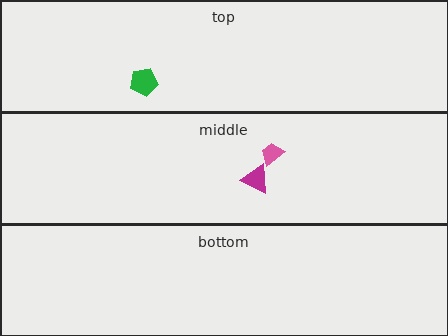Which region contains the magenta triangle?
The middle region.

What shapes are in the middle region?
The pink trapezoid, the magenta triangle.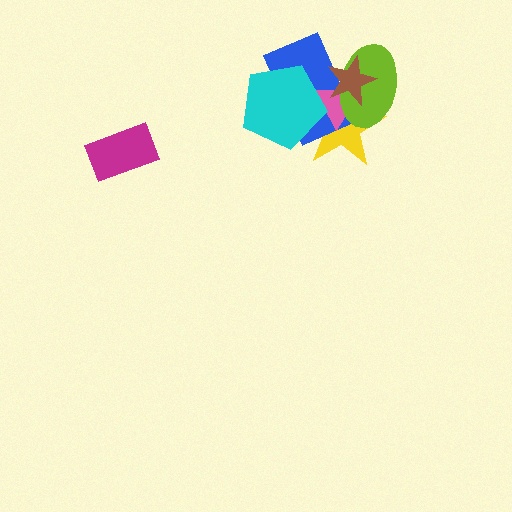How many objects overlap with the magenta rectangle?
0 objects overlap with the magenta rectangle.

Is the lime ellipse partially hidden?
Yes, it is partially covered by another shape.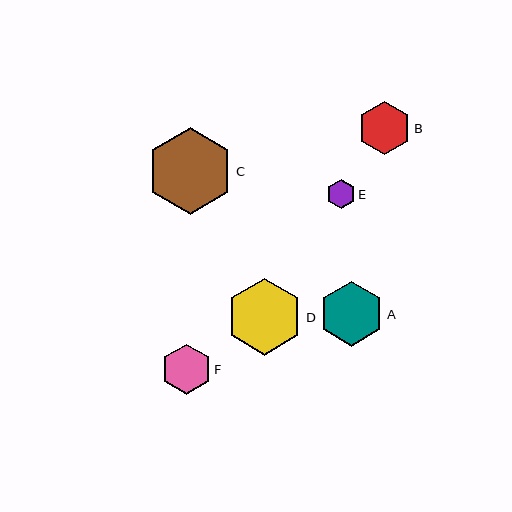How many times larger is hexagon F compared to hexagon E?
Hexagon F is approximately 1.8 times the size of hexagon E.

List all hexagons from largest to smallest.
From largest to smallest: C, D, A, B, F, E.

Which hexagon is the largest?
Hexagon C is the largest with a size of approximately 87 pixels.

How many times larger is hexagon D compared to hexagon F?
Hexagon D is approximately 1.5 times the size of hexagon F.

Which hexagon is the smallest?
Hexagon E is the smallest with a size of approximately 28 pixels.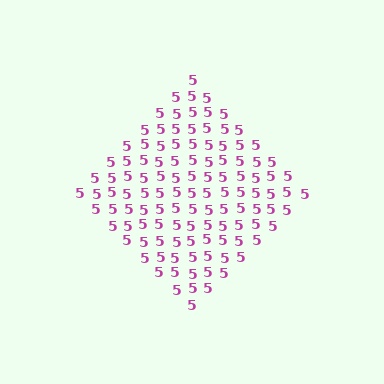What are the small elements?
The small elements are digit 5's.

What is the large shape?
The large shape is a diamond.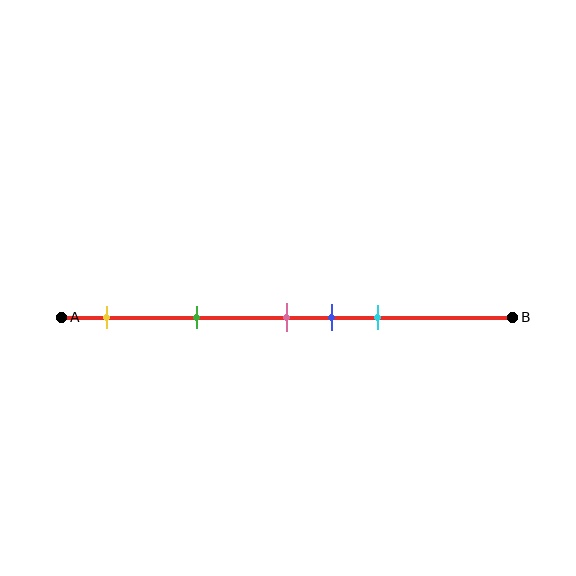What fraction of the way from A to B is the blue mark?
The blue mark is approximately 60% (0.6) of the way from A to B.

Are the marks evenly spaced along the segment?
No, the marks are not evenly spaced.